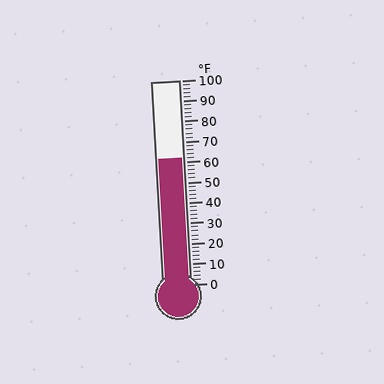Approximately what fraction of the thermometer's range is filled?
The thermometer is filled to approximately 60% of its range.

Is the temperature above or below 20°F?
The temperature is above 20°F.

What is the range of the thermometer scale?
The thermometer scale ranges from 0°F to 100°F.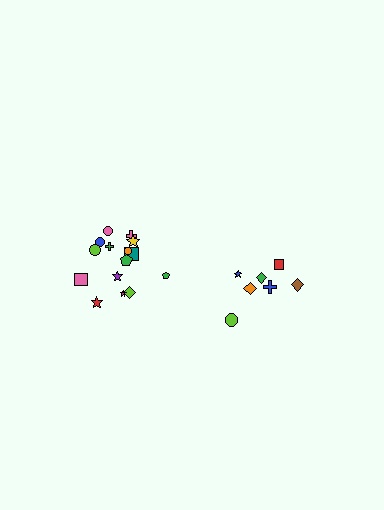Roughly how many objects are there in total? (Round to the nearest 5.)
Roughly 20 objects in total.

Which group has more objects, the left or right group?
The left group.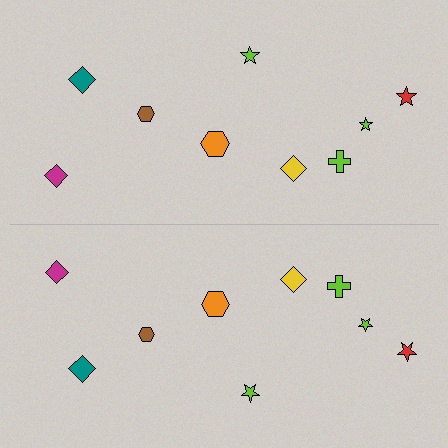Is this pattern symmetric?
Yes, this pattern has bilateral (reflection) symmetry.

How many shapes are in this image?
There are 18 shapes in this image.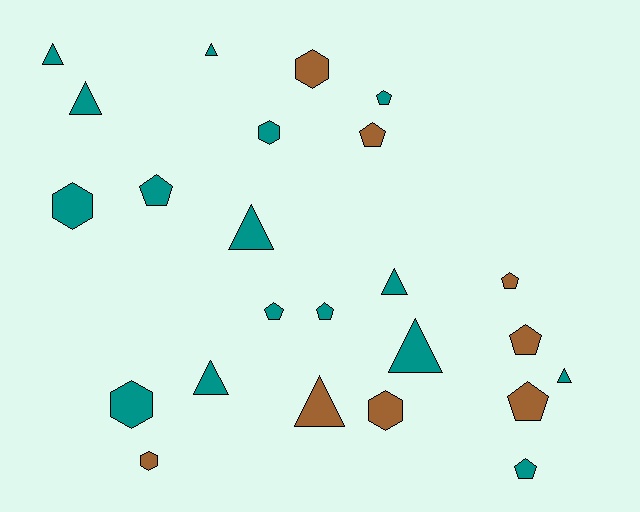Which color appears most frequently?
Teal, with 16 objects.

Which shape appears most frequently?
Triangle, with 9 objects.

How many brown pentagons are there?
There are 4 brown pentagons.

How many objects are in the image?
There are 24 objects.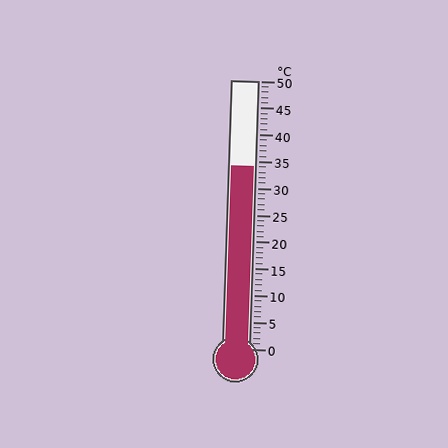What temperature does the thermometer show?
The thermometer shows approximately 34°C.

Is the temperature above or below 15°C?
The temperature is above 15°C.